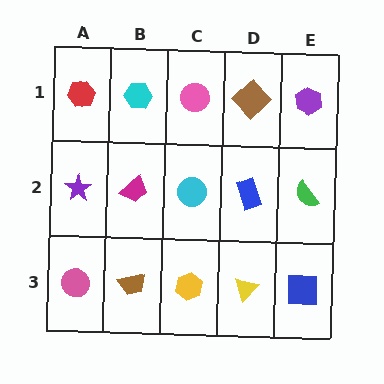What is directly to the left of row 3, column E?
A yellow triangle.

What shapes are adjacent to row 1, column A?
A purple star (row 2, column A), a cyan hexagon (row 1, column B).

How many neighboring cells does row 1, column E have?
2.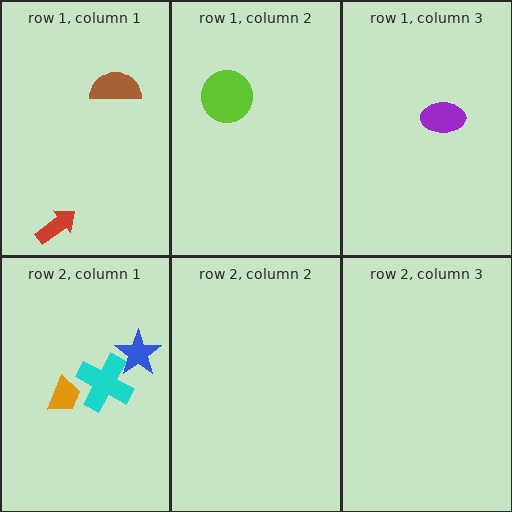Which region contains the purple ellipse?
The row 1, column 3 region.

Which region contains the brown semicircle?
The row 1, column 1 region.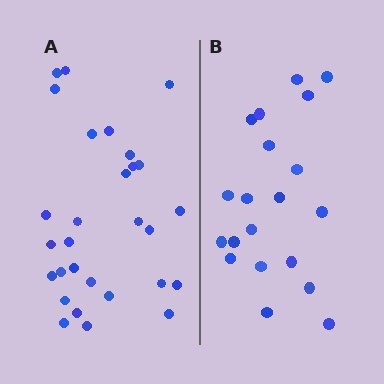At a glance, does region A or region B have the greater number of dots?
Region A (the left region) has more dots.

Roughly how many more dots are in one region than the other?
Region A has roughly 8 or so more dots than region B.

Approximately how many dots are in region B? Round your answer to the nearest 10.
About 20 dots.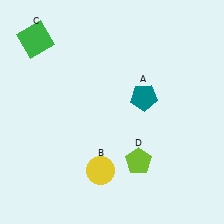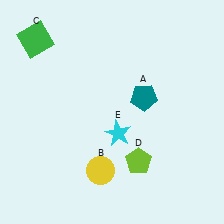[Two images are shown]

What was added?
A cyan star (E) was added in Image 2.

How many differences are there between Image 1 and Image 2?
There is 1 difference between the two images.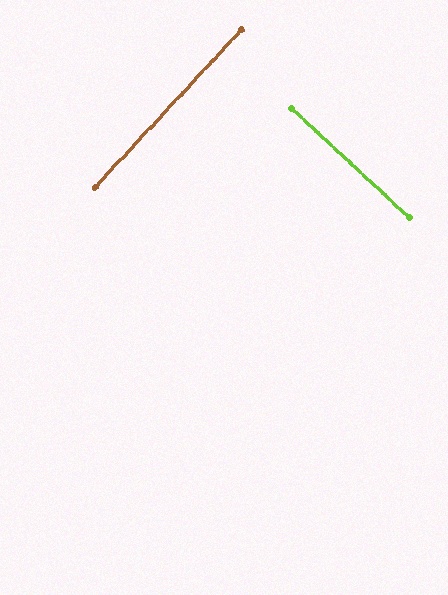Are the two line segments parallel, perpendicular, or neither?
Perpendicular — they meet at approximately 90°.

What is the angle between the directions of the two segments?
Approximately 90 degrees.